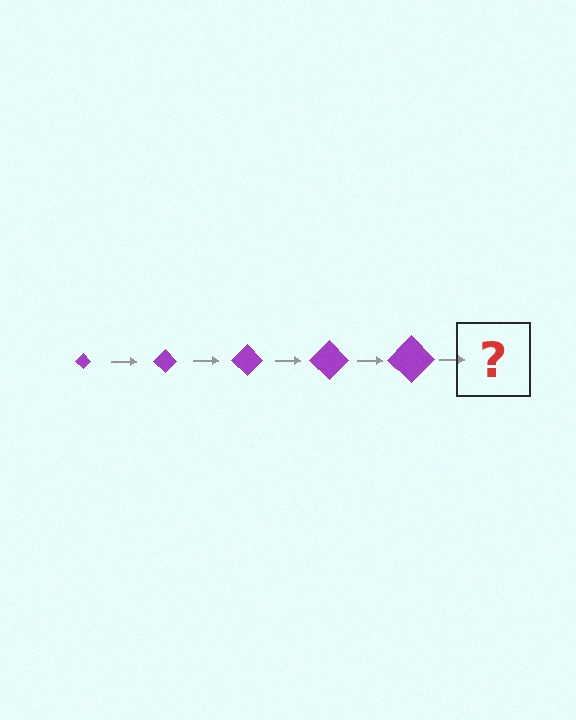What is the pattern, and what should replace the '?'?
The pattern is that the diamond gets progressively larger each step. The '?' should be a purple diamond, larger than the previous one.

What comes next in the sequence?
The next element should be a purple diamond, larger than the previous one.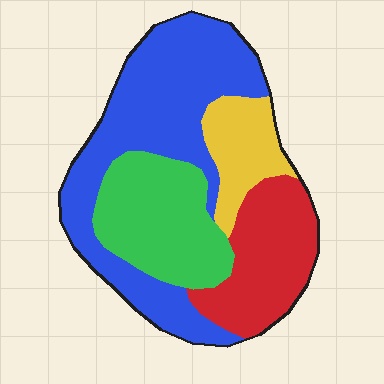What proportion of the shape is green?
Green covers 23% of the shape.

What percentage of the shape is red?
Red takes up less than a quarter of the shape.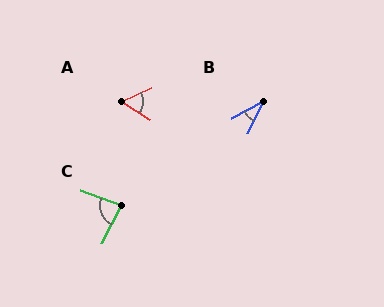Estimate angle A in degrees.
Approximately 56 degrees.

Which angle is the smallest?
B, at approximately 36 degrees.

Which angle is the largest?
C, at approximately 82 degrees.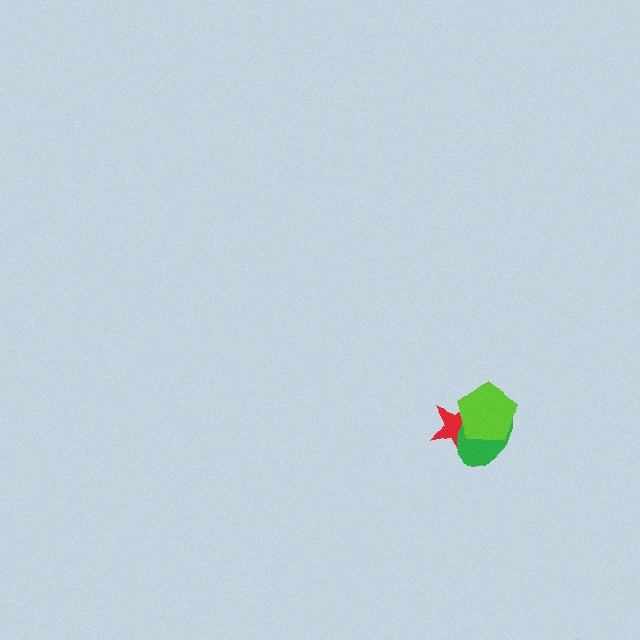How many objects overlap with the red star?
2 objects overlap with the red star.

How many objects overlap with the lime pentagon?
2 objects overlap with the lime pentagon.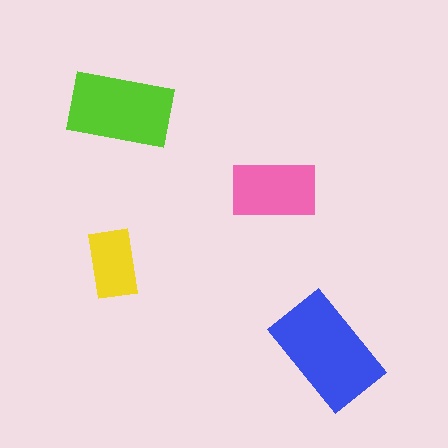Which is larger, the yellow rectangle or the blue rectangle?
The blue one.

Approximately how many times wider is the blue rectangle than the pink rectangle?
About 1.5 times wider.